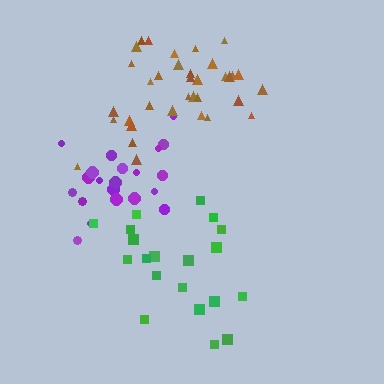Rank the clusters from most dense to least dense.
purple, brown, green.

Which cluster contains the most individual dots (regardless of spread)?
Brown (35).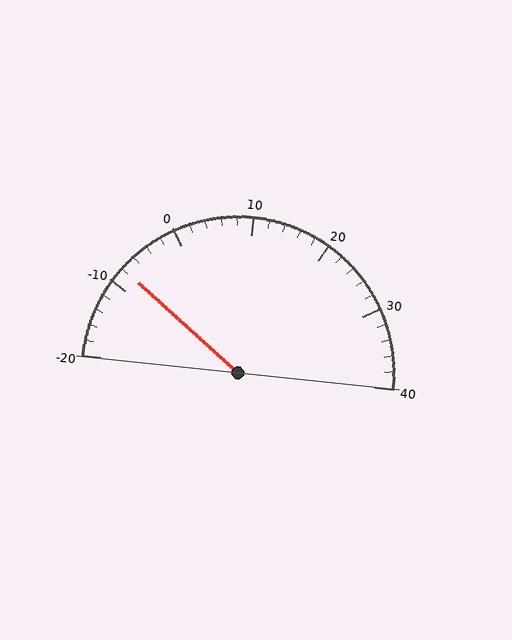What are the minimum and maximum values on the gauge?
The gauge ranges from -20 to 40.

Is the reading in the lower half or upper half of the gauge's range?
The reading is in the lower half of the range (-20 to 40).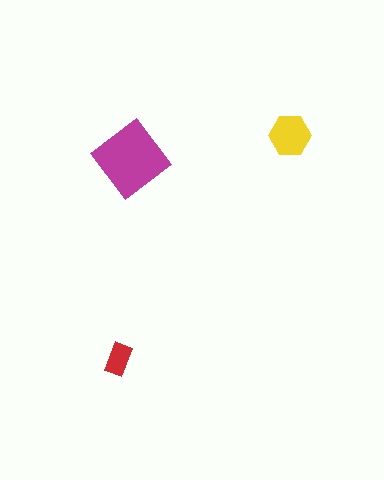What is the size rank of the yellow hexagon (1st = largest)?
2nd.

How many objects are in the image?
There are 3 objects in the image.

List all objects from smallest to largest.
The red rectangle, the yellow hexagon, the magenta diamond.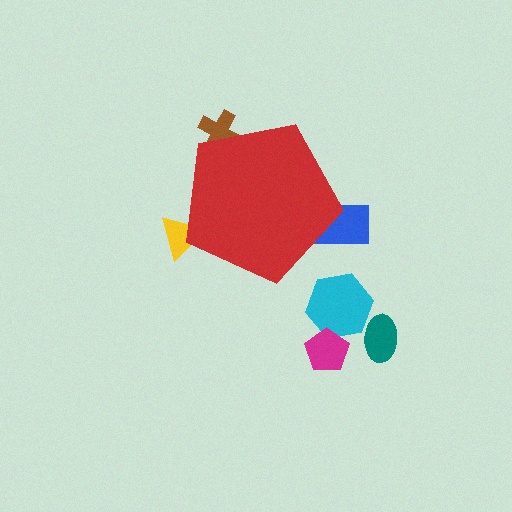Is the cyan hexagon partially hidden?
No, the cyan hexagon is fully visible.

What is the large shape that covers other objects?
A red pentagon.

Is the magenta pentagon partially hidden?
No, the magenta pentagon is fully visible.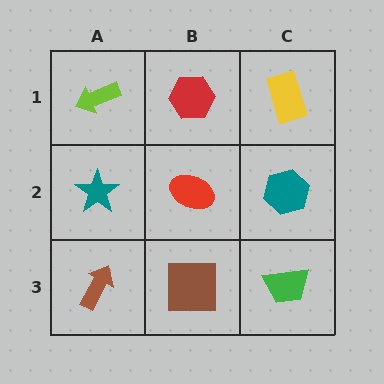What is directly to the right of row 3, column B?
A green trapezoid.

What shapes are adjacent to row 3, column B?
A red ellipse (row 2, column B), a brown arrow (row 3, column A), a green trapezoid (row 3, column C).